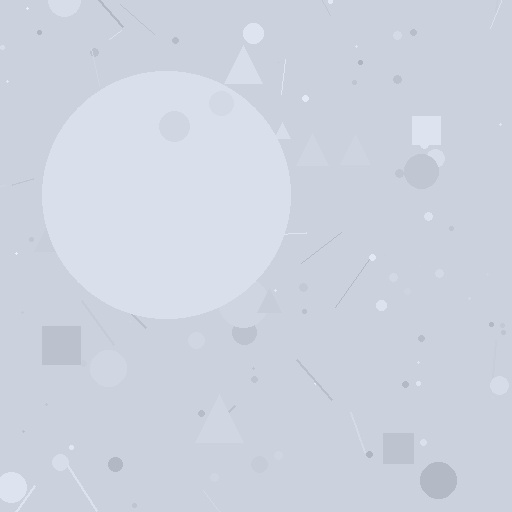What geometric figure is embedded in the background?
A circle is embedded in the background.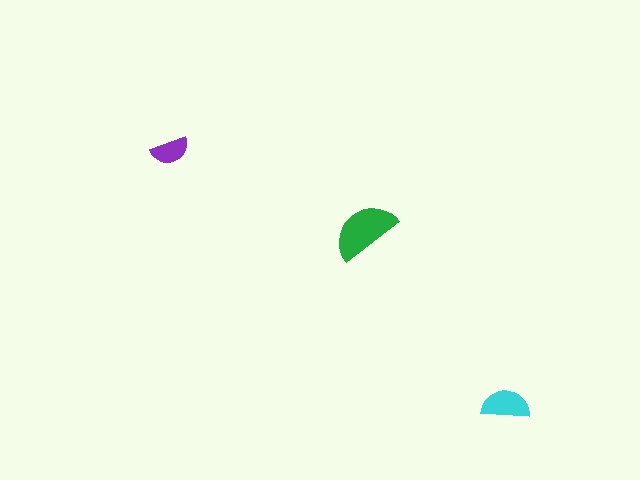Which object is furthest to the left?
The purple semicircle is leftmost.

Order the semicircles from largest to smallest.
the green one, the cyan one, the purple one.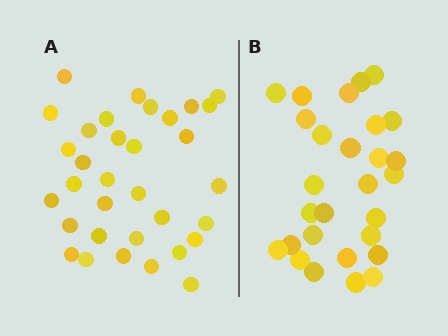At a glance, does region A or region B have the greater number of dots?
Region A (the left region) has more dots.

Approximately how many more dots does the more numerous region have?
Region A has about 5 more dots than region B.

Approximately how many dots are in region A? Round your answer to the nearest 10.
About 30 dots. (The exact count is 33, which rounds to 30.)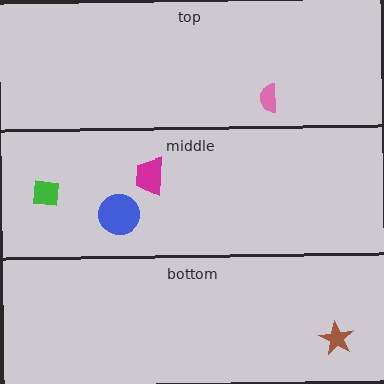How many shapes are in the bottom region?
1.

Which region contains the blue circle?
The middle region.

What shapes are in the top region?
The pink semicircle.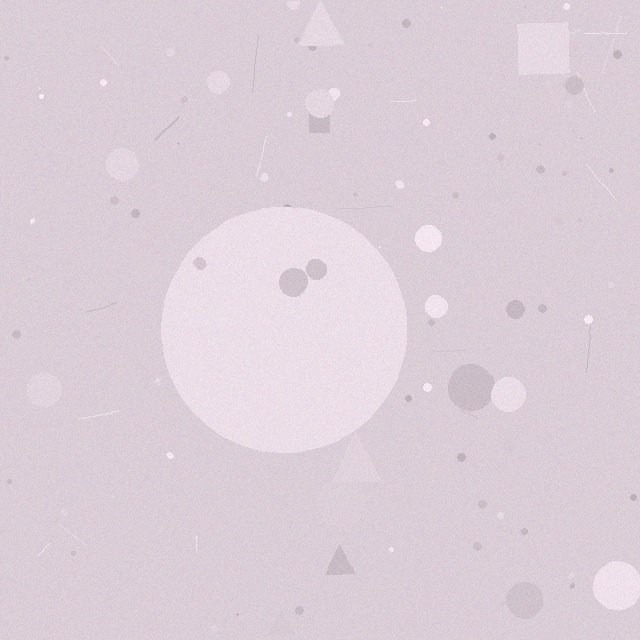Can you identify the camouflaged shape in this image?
The camouflaged shape is a circle.